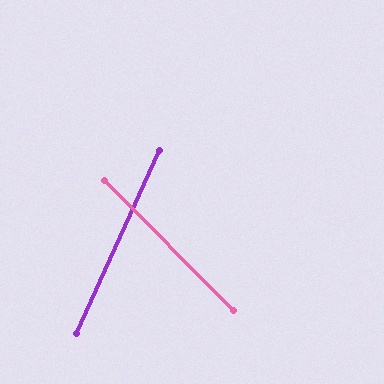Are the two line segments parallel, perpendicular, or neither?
Neither parallel nor perpendicular — they differ by about 69°.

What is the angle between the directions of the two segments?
Approximately 69 degrees.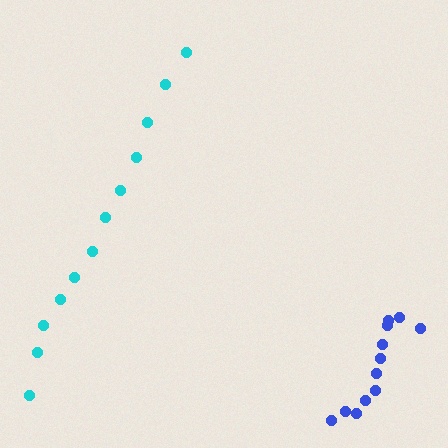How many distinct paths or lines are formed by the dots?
There are 2 distinct paths.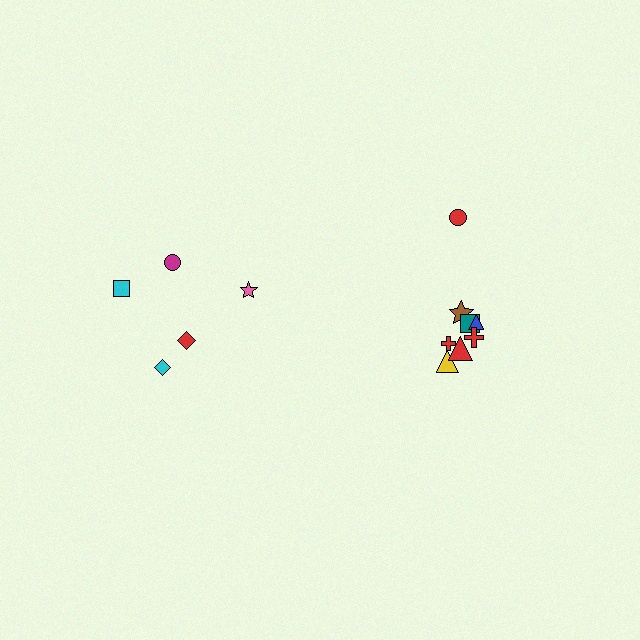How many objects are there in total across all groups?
There are 13 objects.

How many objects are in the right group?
There are 8 objects.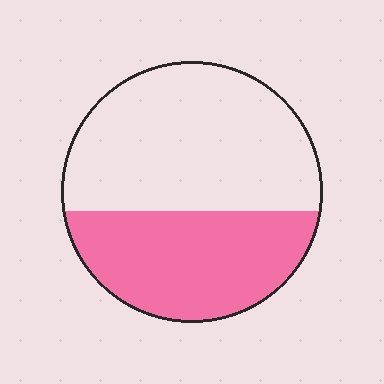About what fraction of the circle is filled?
About two fifths (2/5).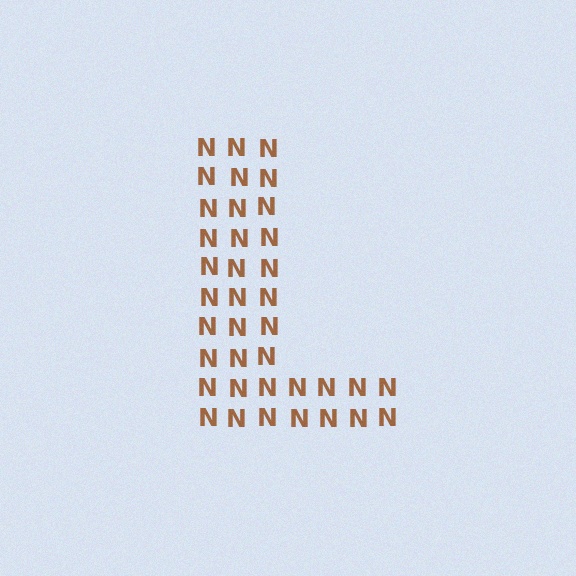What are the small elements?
The small elements are letter N's.